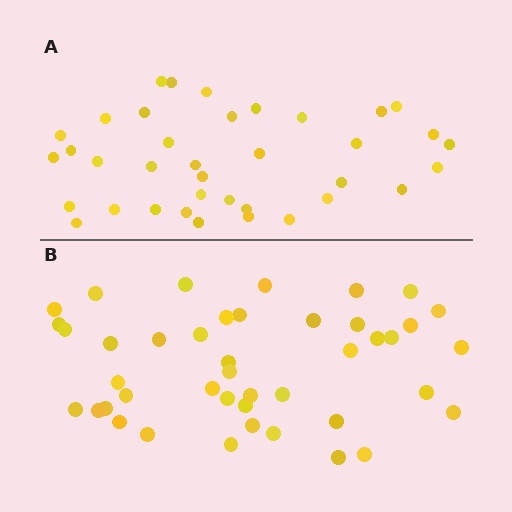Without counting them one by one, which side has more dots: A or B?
Region B (the bottom region) has more dots.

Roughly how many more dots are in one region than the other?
Region B has about 6 more dots than region A.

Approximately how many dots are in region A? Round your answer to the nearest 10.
About 40 dots. (The exact count is 37, which rounds to 40.)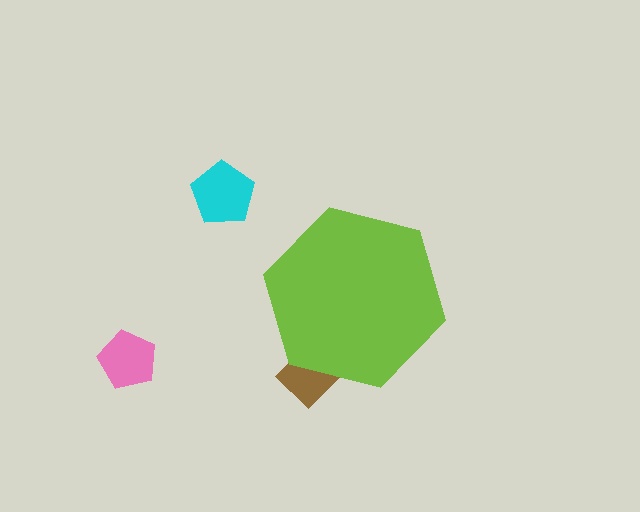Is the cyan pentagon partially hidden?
No, the cyan pentagon is fully visible.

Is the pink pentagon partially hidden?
No, the pink pentagon is fully visible.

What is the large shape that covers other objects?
A lime hexagon.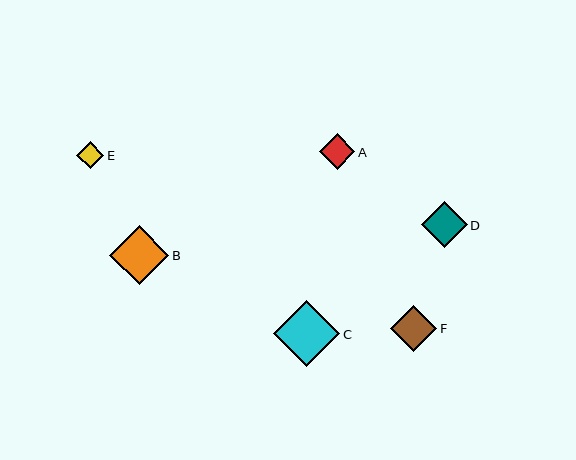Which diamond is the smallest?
Diamond E is the smallest with a size of approximately 27 pixels.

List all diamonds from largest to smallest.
From largest to smallest: C, B, D, F, A, E.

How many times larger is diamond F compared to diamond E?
Diamond F is approximately 1.7 times the size of diamond E.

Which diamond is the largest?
Diamond C is the largest with a size of approximately 66 pixels.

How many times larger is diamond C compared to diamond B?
Diamond C is approximately 1.1 times the size of diamond B.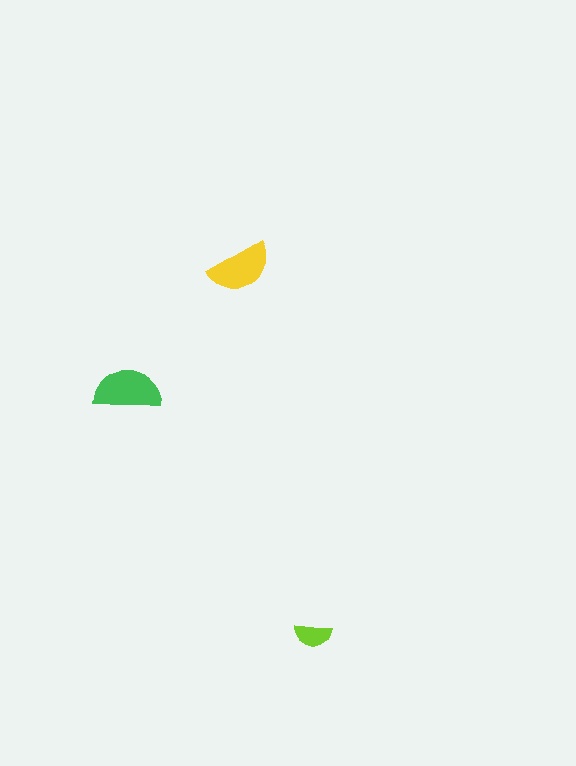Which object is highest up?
The yellow semicircle is topmost.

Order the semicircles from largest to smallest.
the green one, the yellow one, the lime one.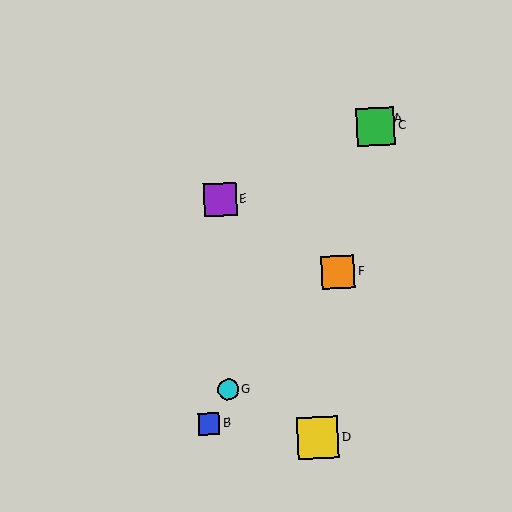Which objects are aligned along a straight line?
Objects A, B, C, G are aligned along a straight line.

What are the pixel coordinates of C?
Object C is at (376, 126).